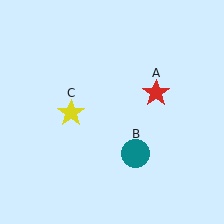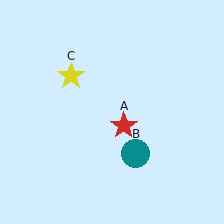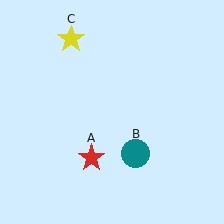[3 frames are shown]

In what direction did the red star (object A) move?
The red star (object A) moved down and to the left.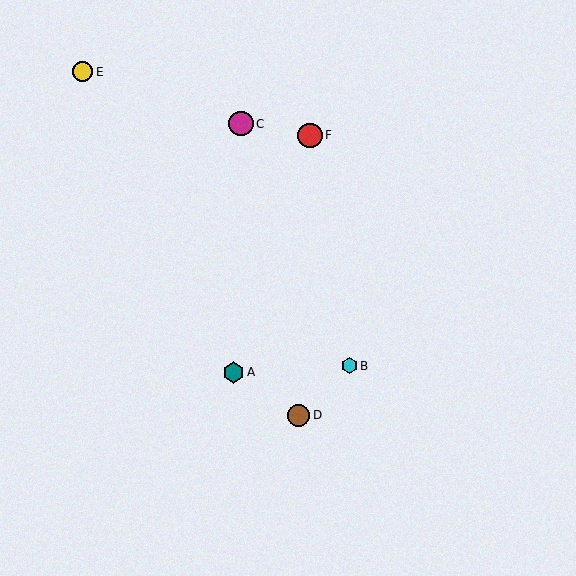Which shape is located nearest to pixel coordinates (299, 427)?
The brown circle (labeled D) at (299, 415) is nearest to that location.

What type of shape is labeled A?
Shape A is a teal hexagon.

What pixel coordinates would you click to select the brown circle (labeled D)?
Click at (299, 415) to select the brown circle D.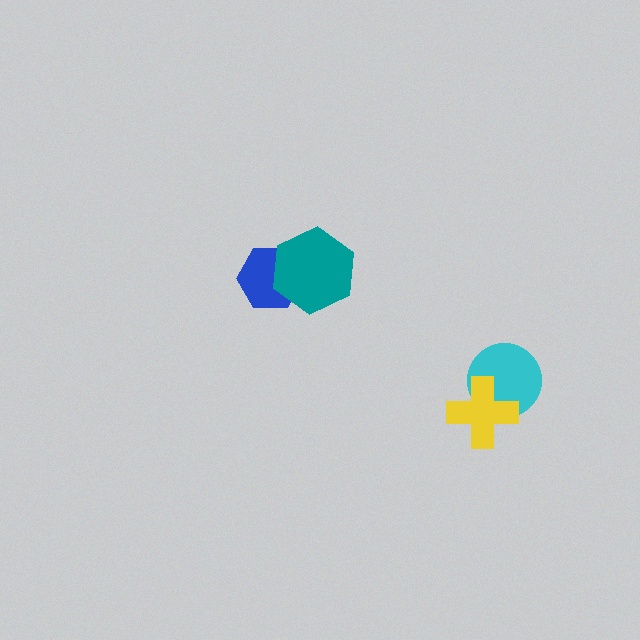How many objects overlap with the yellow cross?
1 object overlaps with the yellow cross.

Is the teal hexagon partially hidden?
No, no other shape covers it.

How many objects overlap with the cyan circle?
1 object overlaps with the cyan circle.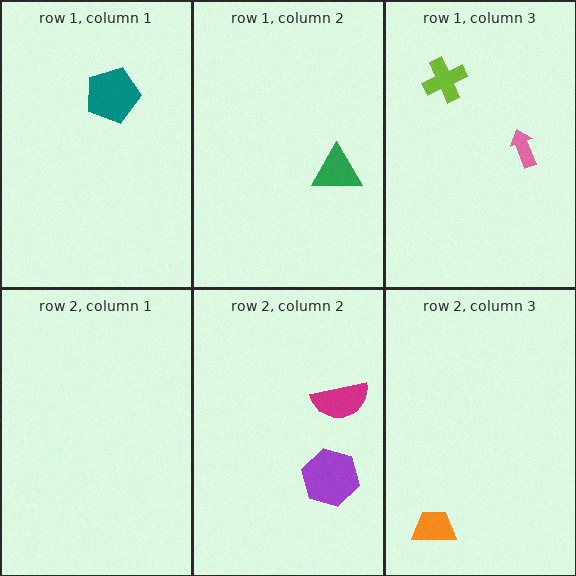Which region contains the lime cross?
The row 1, column 3 region.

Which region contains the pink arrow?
The row 1, column 3 region.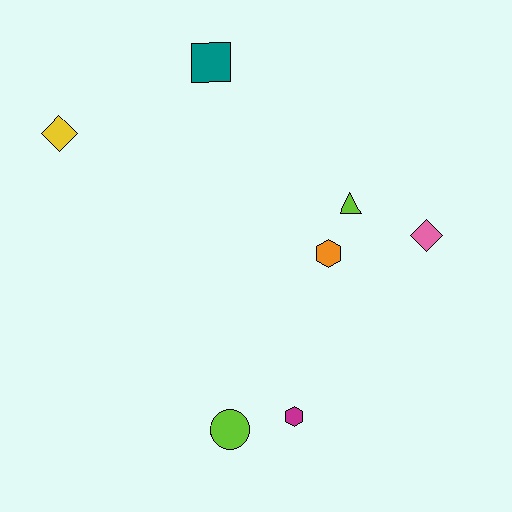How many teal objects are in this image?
There is 1 teal object.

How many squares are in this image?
There is 1 square.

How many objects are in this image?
There are 7 objects.